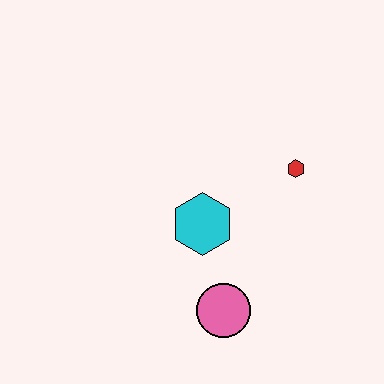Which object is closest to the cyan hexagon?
The pink circle is closest to the cyan hexagon.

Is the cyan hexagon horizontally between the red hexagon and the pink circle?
No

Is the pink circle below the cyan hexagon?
Yes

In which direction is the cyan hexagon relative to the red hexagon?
The cyan hexagon is to the left of the red hexagon.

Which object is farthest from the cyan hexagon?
The red hexagon is farthest from the cyan hexagon.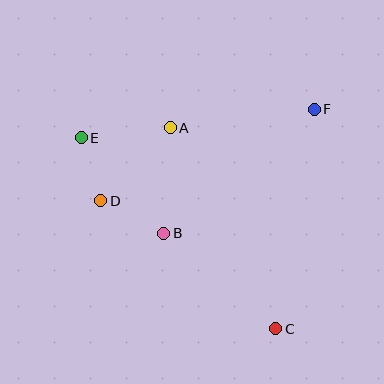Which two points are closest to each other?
Points D and E are closest to each other.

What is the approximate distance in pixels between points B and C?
The distance between B and C is approximately 147 pixels.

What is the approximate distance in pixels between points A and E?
The distance between A and E is approximately 90 pixels.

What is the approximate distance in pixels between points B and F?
The distance between B and F is approximately 195 pixels.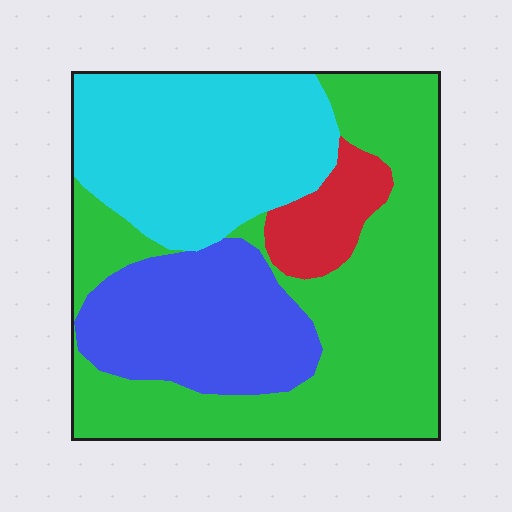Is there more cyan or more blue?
Cyan.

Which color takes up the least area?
Red, at roughly 5%.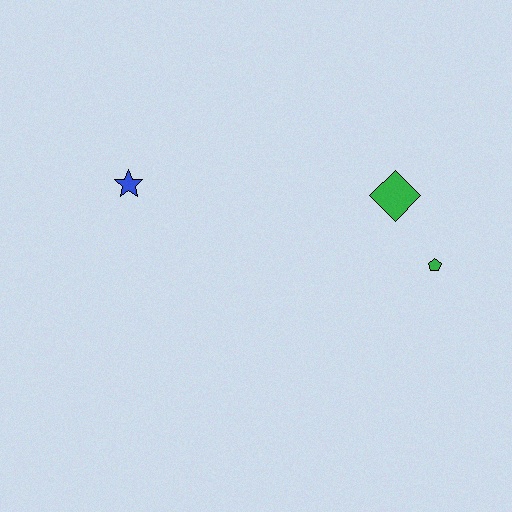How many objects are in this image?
There are 3 objects.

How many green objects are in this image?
There are 2 green objects.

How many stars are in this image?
There is 1 star.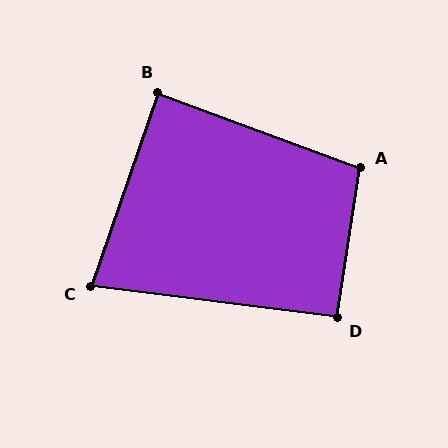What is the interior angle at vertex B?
Approximately 89 degrees (approximately right).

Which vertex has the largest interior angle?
A, at approximately 102 degrees.